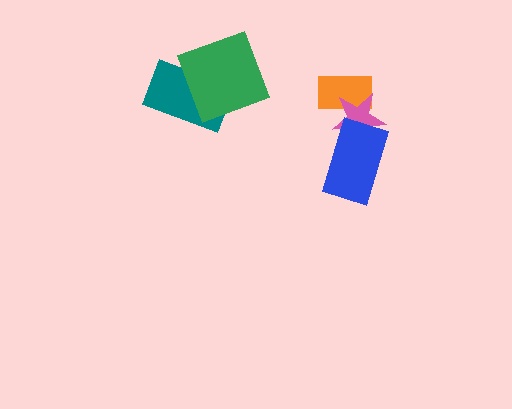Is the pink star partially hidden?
Yes, it is partially covered by another shape.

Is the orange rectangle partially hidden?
Yes, it is partially covered by another shape.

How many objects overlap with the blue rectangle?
1 object overlaps with the blue rectangle.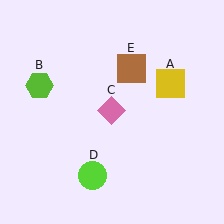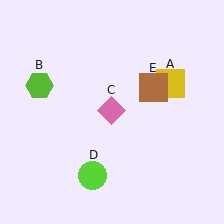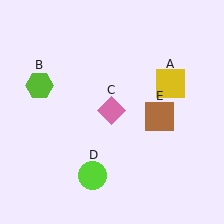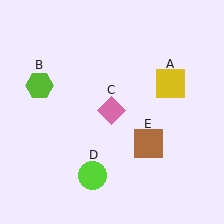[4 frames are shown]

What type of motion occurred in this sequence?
The brown square (object E) rotated clockwise around the center of the scene.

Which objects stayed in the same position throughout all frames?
Yellow square (object A) and lime hexagon (object B) and pink diamond (object C) and lime circle (object D) remained stationary.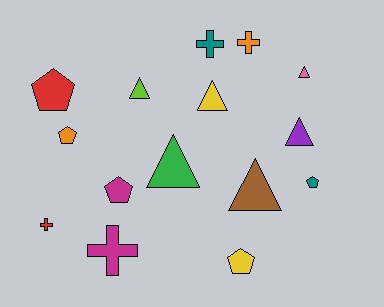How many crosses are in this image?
There are 4 crosses.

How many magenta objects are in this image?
There are 2 magenta objects.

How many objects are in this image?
There are 15 objects.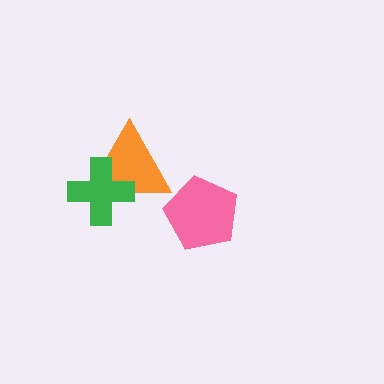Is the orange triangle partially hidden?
Yes, it is partially covered by another shape.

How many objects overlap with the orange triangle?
1 object overlaps with the orange triangle.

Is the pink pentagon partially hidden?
No, no other shape covers it.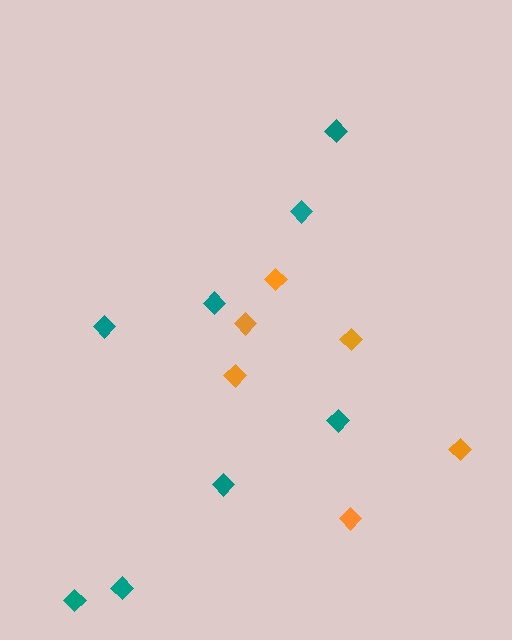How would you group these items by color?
There are 2 groups: one group of orange diamonds (6) and one group of teal diamonds (8).